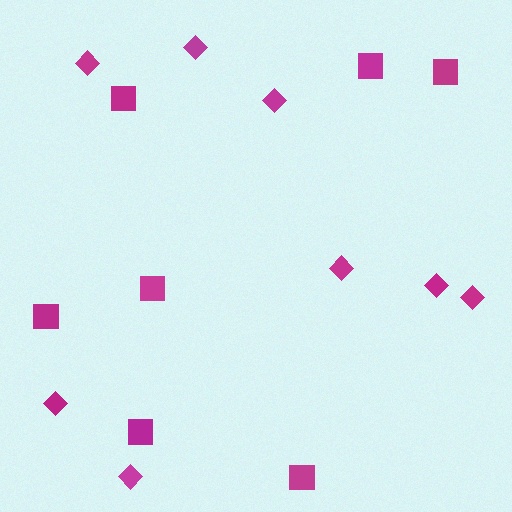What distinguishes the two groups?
There are 2 groups: one group of squares (7) and one group of diamonds (8).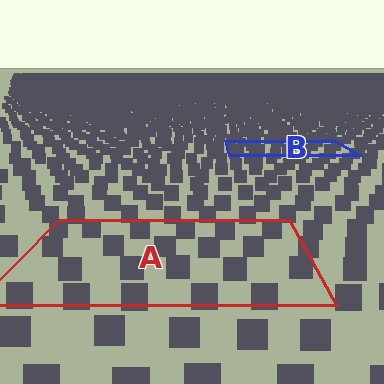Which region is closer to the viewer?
Region A is closer. The texture elements there are larger and more spread out.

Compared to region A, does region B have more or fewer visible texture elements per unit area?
Region B has more texture elements per unit area — they are packed more densely because it is farther away.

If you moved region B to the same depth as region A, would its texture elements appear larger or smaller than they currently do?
They would appear larger. At a closer depth, the same texture elements are projected at a bigger on-screen size.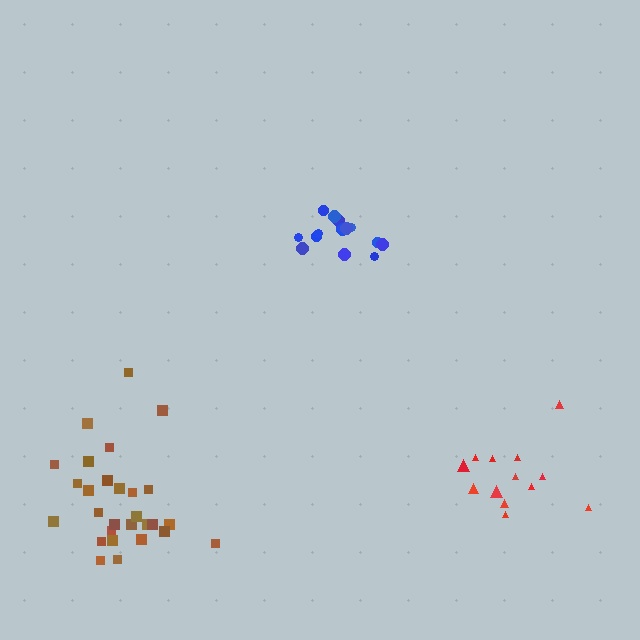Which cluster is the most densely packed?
Blue.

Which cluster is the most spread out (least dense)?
Red.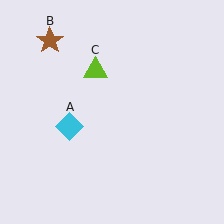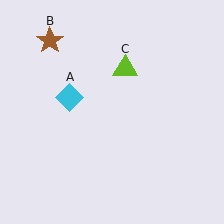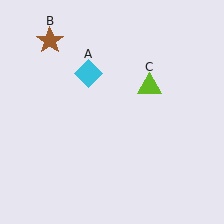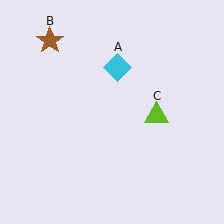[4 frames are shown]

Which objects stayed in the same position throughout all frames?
Brown star (object B) remained stationary.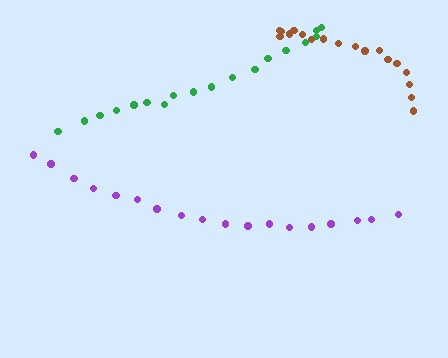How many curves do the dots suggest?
There are 3 distinct paths.